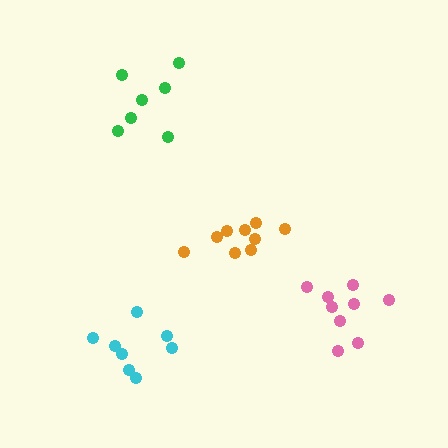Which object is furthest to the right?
The pink cluster is rightmost.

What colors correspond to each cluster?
The clusters are colored: cyan, orange, pink, green.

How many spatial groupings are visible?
There are 4 spatial groupings.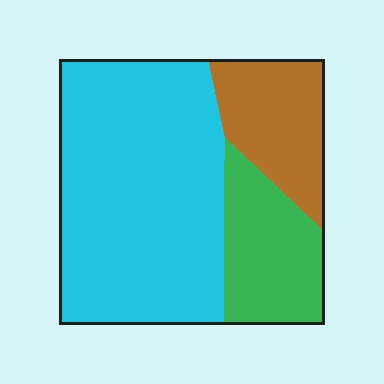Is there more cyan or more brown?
Cyan.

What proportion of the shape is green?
Green takes up about one fifth (1/5) of the shape.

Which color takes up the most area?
Cyan, at roughly 60%.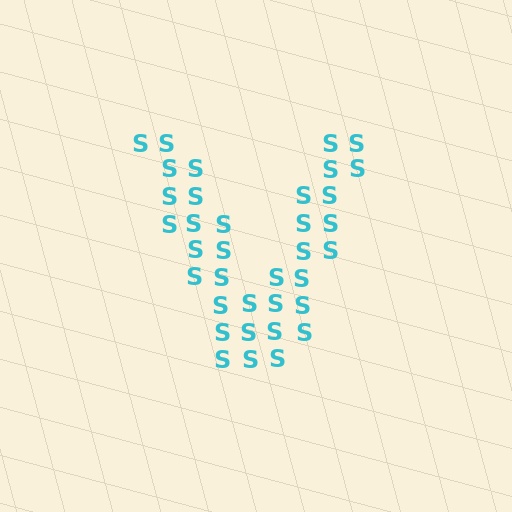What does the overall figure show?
The overall figure shows the letter V.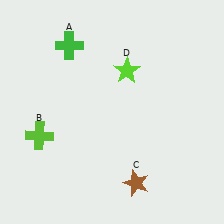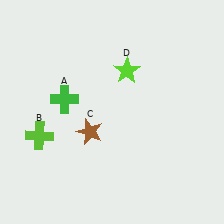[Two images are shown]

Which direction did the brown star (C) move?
The brown star (C) moved up.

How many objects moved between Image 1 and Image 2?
2 objects moved between the two images.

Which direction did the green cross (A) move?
The green cross (A) moved down.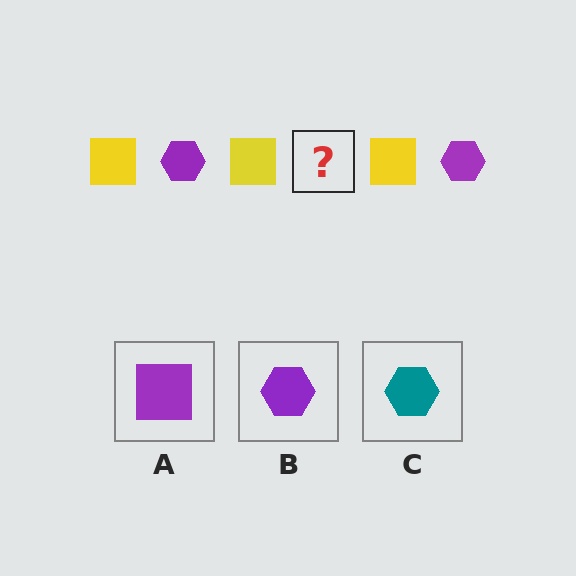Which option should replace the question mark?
Option B.